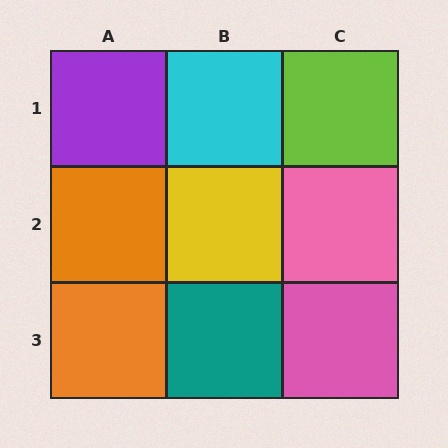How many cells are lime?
1 cell is lime.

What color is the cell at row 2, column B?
Yellow.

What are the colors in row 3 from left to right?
Orange, teal, pink.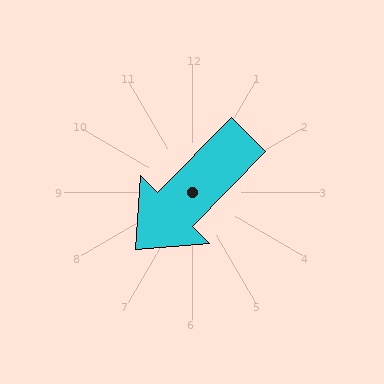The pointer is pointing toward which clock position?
Roughly 7 o'clock.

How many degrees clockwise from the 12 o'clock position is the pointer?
Approximately 224 degrees.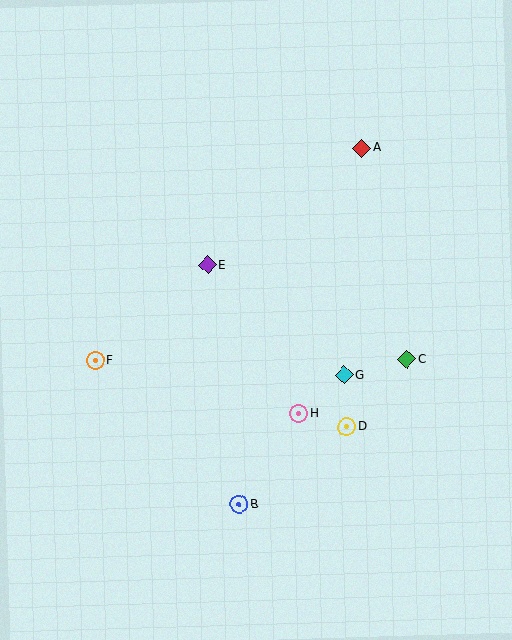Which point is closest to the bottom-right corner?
Point D is closest to the bottom-right corner.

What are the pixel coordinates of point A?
Point A is at (362, 148).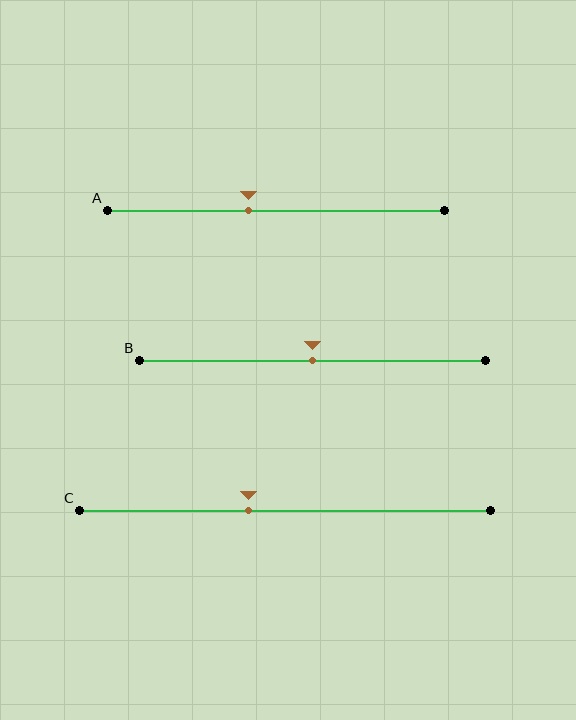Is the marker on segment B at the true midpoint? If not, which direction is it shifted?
Yes, the marker on segment B is at the true midpoint.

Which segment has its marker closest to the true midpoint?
Segment B has its marker closest to the true midpoint.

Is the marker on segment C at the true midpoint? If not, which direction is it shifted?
No, the marker on segment C is shifted to the left by about 9% of the segment length.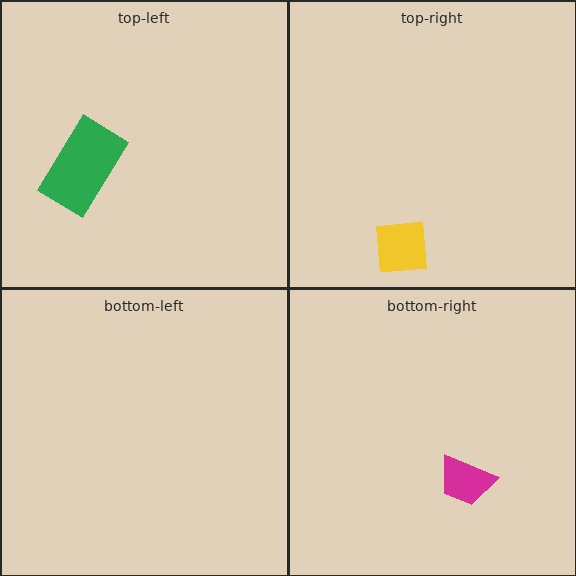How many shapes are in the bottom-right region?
1.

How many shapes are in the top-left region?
1.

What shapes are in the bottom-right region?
The magenta trapezoid.